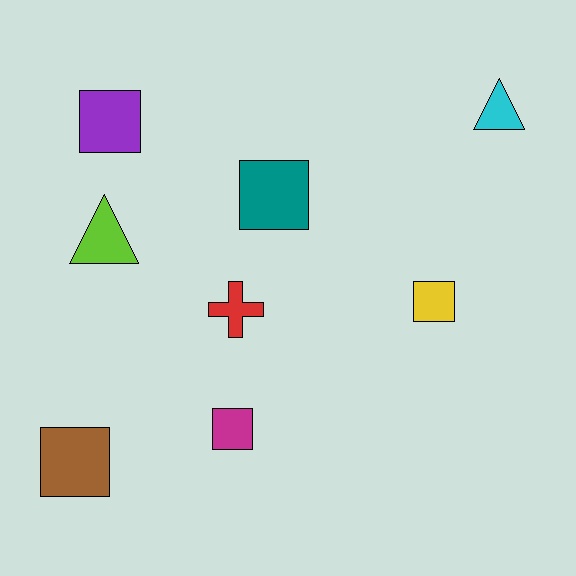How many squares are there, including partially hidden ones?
There are 5 squares.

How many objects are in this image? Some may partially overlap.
There are 8 objects.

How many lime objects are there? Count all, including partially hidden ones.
There is 1 lime object.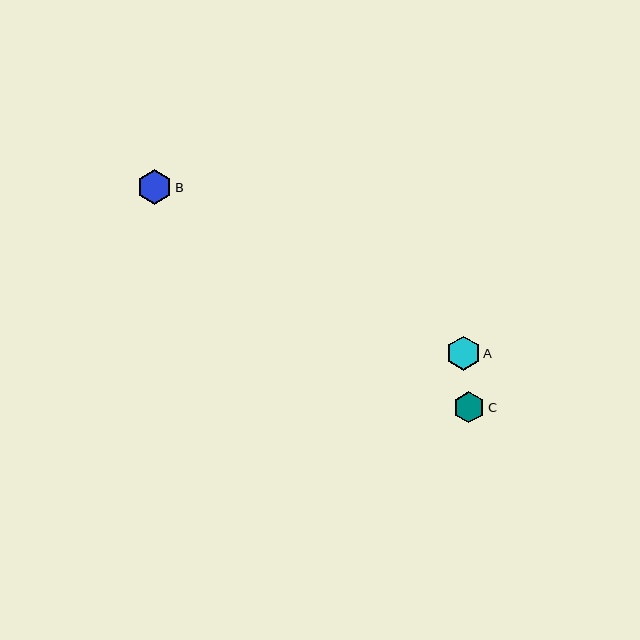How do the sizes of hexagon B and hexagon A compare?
Hexagon B and hexagon A are approximately the same size.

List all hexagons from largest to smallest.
From largest to smallest: B, A, C.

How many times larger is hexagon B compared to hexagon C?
Hexagon B is approximately 1.1 times the size of hexagon C.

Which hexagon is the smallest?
Hexagon C is the smallest with a size of approximately 31 pixels.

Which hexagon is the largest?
Hexagon B is the largest with a size of approximately 36 pixels.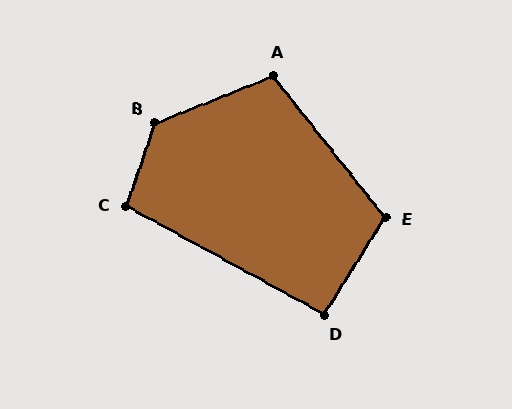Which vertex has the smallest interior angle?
D, at approximately 93 degrees.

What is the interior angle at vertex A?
Approximately 106 degrees (obtuse).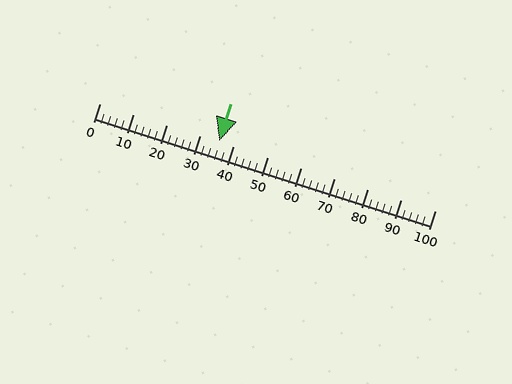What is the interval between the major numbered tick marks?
The major tick marks are spaced 10 units apart.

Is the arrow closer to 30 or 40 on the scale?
The arrow is closer to 40.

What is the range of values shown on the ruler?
The ruler shows values from 0 to 100.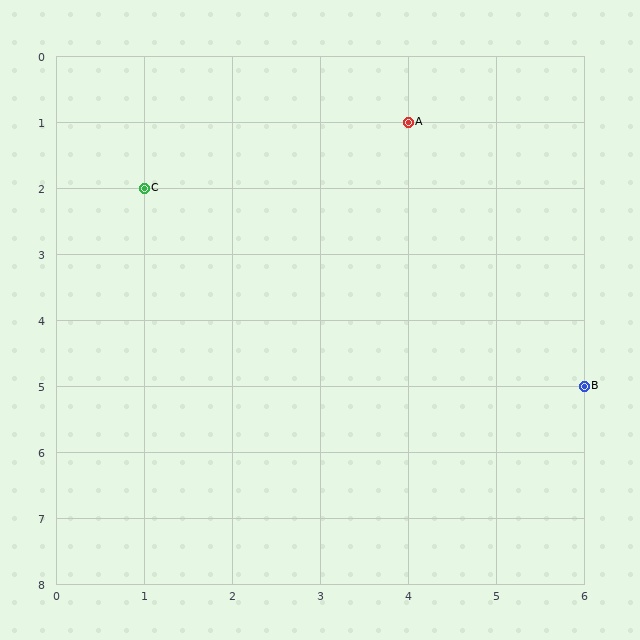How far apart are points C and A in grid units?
Points C and A are 3 columns and 1 row apart (about 3.2 grid units diagonally).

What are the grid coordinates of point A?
Point A is at grid coordinates (4, 1).